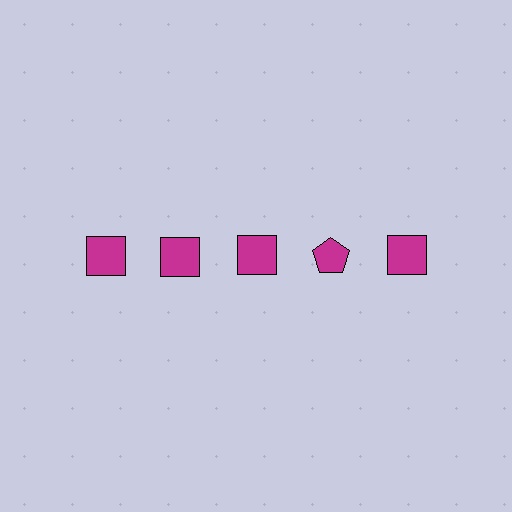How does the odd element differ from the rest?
It has a different shape: pentagon instead of square.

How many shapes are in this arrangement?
There are 5 shapes arranged in a grid pattern.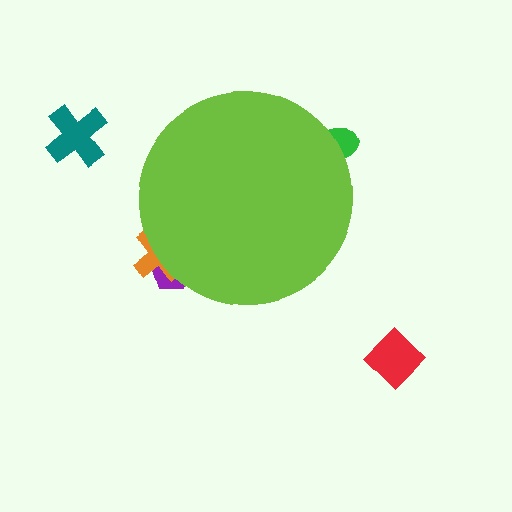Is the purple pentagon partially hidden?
Yes, the purple pentagon is partially hidden behind the lime circle.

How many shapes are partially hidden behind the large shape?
3 shapes are partially hidden.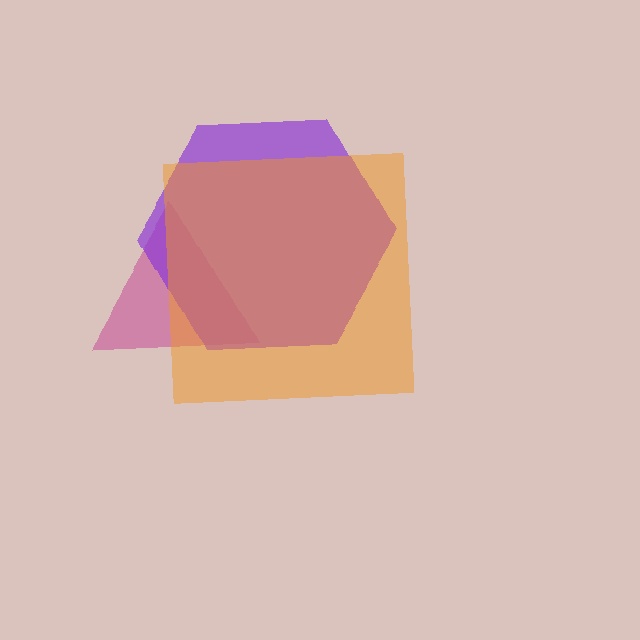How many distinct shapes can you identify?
There are 3 distinct shapes: a magenta triangle, a purple hexagon, an orange square.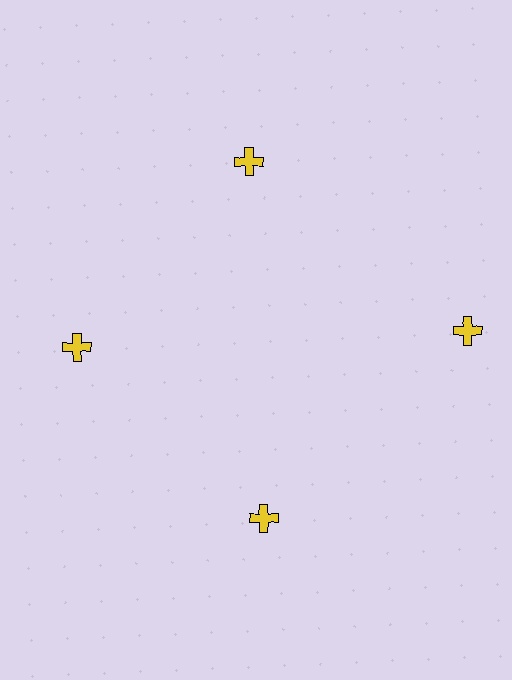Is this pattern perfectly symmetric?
No. The 4 yellow crosses are arranged in a ring, but one element near the 3 o'clock position is pushed outward from the center, breaking the 4-fold rotational symmetry.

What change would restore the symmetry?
The symmetry would be restored by moving it inward, back onto the ring so that all 4 crosses sit at equal angles and equal distance from the center.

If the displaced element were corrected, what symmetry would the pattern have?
It would have 4-fold rotational symmetry — the pattern would map onto itself every 90 degrees.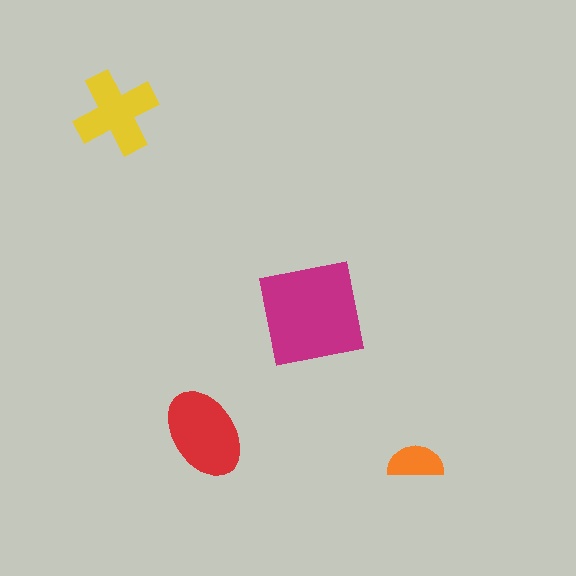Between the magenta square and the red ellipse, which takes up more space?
The magenta square.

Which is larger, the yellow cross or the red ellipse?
The red ellipse.